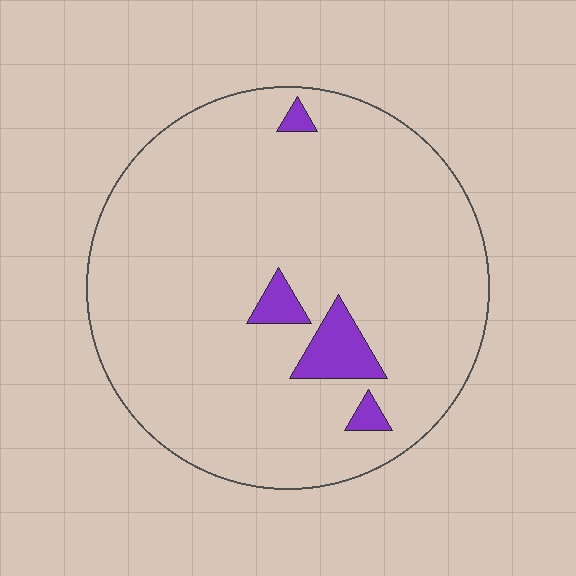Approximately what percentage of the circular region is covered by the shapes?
Approximately 5%.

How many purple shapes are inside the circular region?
4.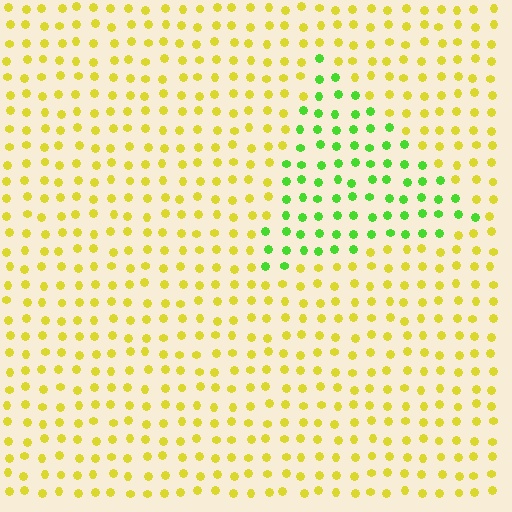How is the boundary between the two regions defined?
The boundary is defined purely by a slight shift in hue (about 52 degrees). Spacing, size, and orientation are identical on both sides.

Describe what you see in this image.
The image is filled with small yellow elements in a uniform arrangement. A triangle-shaped region is visible where the elements are tinted to a slightly different hue, forming a subtle color boundary.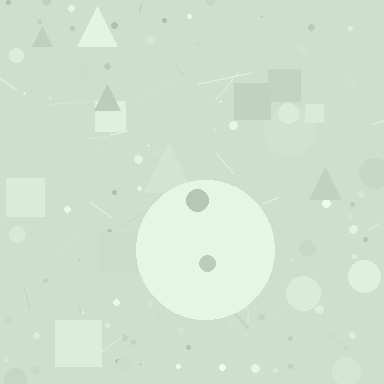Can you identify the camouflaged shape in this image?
The camouflaged shape is a circle.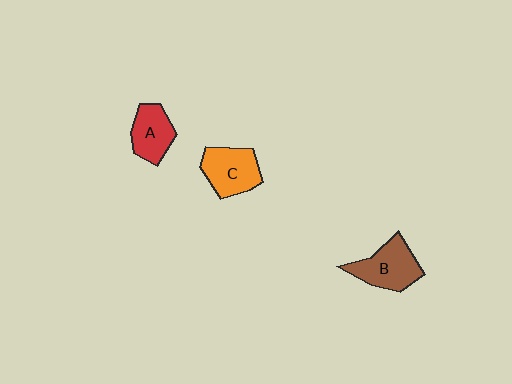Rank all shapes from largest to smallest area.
From largest to smallest: B (brown), C (orange), A (red).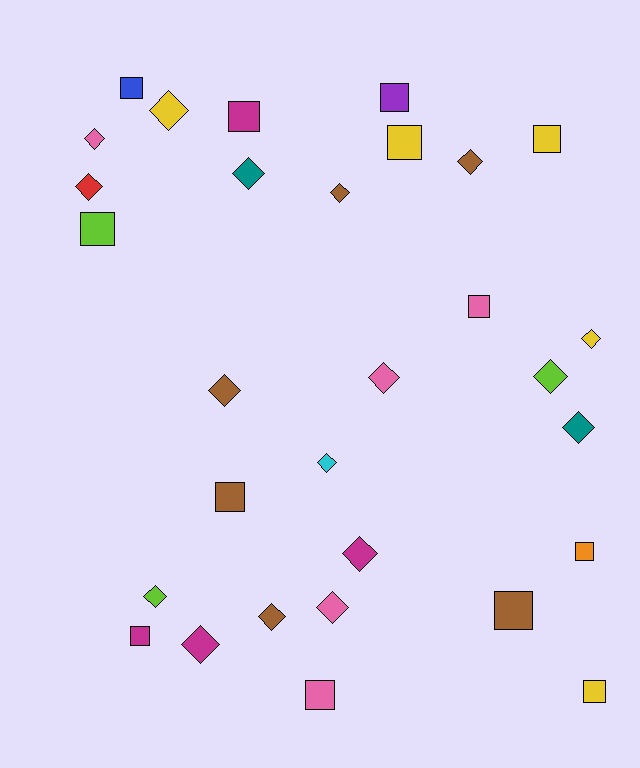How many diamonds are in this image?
There are 17 diamonds.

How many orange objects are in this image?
There is 1 orange object.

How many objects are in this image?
There are 30 objects.